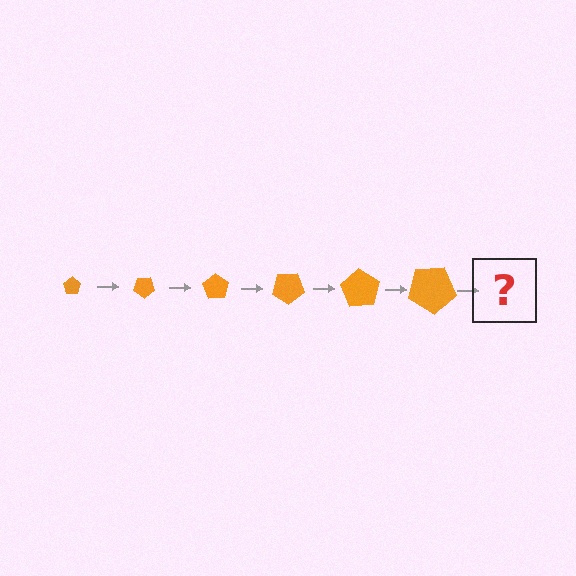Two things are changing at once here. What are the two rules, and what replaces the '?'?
The two rules are that the pentagon grows larger each step and it rotates 35 degrees each step. The '?' should be a pentagon, larger than the previous one and rotated 210 degrees from the start.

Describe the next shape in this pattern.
It should be a pentagon, larger than the previous one and rotated 210 degrees from the start.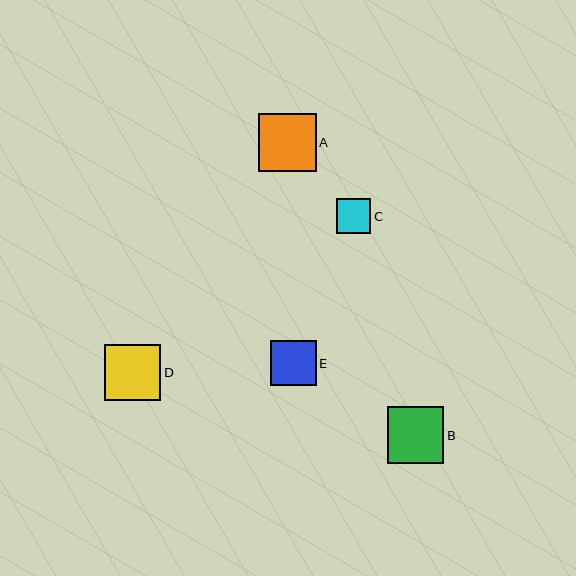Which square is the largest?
Square A is the largest with a size of approximately 58 pixels.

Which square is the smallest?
Square C is the smallest with a size of approximately 34 pixels.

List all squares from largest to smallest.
From largest to smallest: A, B, D, E, C.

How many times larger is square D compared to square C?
Square D is approximately 1.6 times the size of square C.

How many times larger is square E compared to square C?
Square E is approximately 1.3 times the size of square C.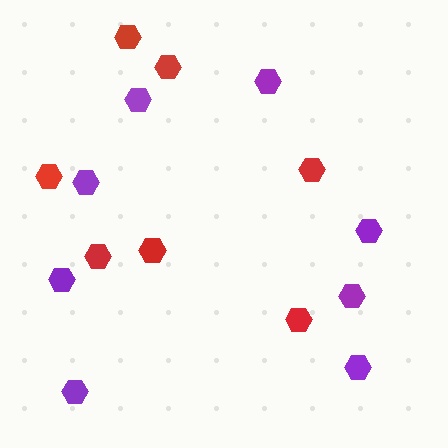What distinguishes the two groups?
There are 2 groups: one group of purple hexagons (8) and one group of red hexagons (7).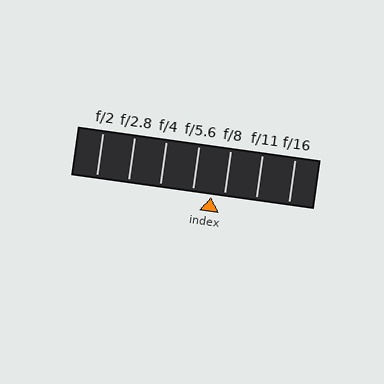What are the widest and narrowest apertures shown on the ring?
The widest aperture shown is f/2 and the narrowest is f/16.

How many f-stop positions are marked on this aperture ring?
There are 7 f-stop positions marked.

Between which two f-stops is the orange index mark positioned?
The index mark is between f/5.6 and f/8.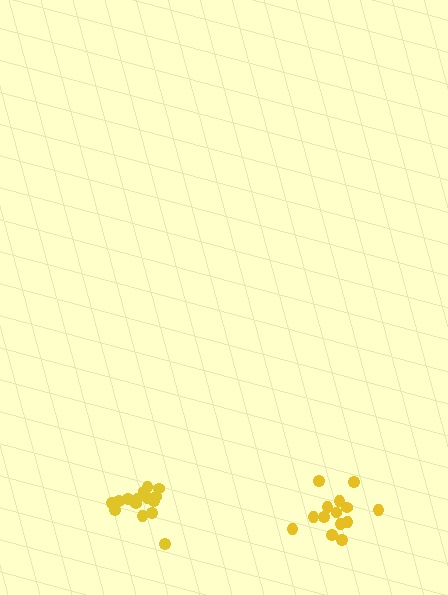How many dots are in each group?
Group 1: 15 dots, Group 2: 14 dots (29 total).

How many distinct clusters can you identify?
There are 2 distinct clusters.